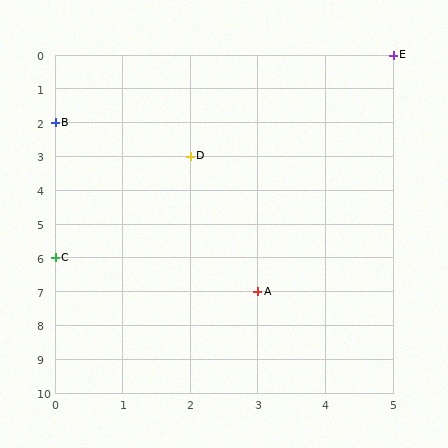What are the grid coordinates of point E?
Point E is at grid coordinates (5, 0).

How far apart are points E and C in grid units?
Points E and C are 5 columns and 6 rows apart (about 7.8 grid units diagonally).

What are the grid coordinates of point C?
Point C is at grid coordinates (0, 6).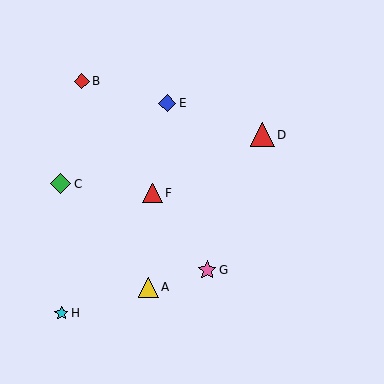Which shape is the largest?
The red triangle (labeled D) is the largest.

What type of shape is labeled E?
Shape E is a blue diamond.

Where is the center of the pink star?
The center of the pink star is at (207, 270).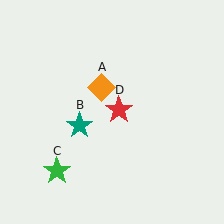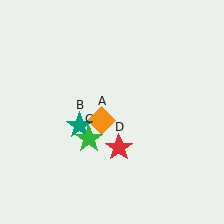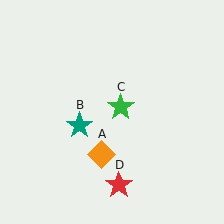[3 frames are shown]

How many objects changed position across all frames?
3 objects changed position: orange diamond (object A), green star (object C), red star (object D).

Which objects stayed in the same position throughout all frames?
Teal star (object B) remained stationary.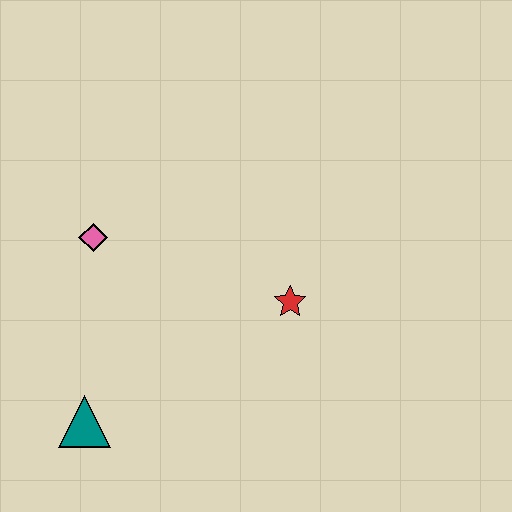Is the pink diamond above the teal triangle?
Yes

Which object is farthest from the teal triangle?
The red star is farthest from the teal triangle.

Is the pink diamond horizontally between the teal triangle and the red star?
Yes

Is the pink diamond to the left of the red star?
Yes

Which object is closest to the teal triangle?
The pink diamond is closest to the teal triangle.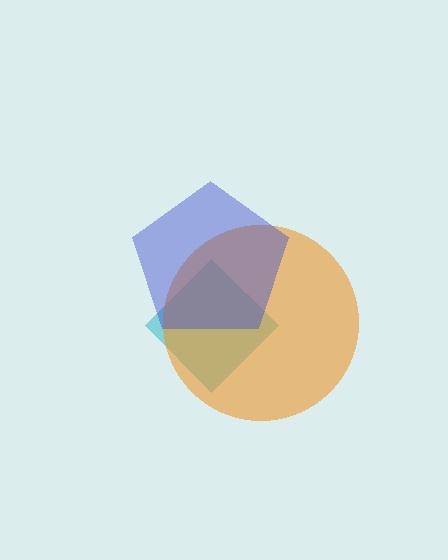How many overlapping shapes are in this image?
There are 3 overlapping shapes in the image.